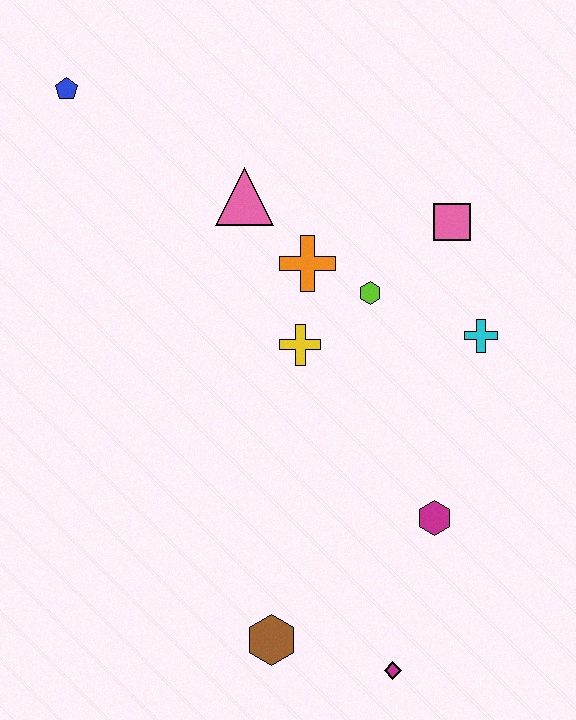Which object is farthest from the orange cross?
The magenta diamond is farthest from the orange cross.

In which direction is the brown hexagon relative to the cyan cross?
The brown hexagon is below the cyan cross.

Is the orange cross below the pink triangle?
Yes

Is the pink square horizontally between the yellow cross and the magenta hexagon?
No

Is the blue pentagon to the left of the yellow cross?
Yes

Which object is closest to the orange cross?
The lime hexagon is closest to the orange cross.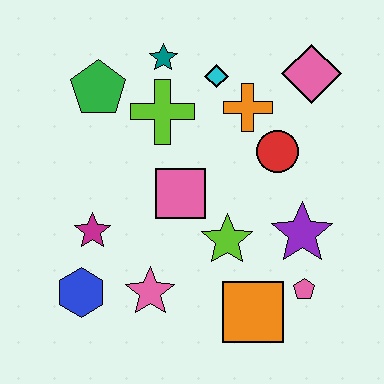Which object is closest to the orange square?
The pink pentagon is closest to the orange square.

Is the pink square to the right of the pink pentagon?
No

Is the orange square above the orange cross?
No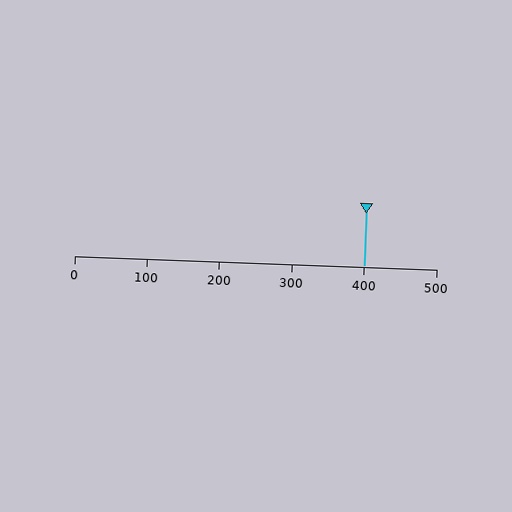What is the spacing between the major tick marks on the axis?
The major ticks are spaced 100 apart.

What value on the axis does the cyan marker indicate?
The marker indicates approximately 400.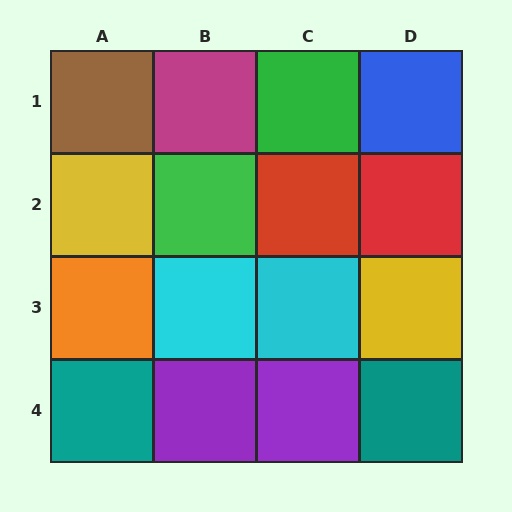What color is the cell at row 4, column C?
Purple.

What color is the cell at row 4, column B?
Purple.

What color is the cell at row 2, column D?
Red.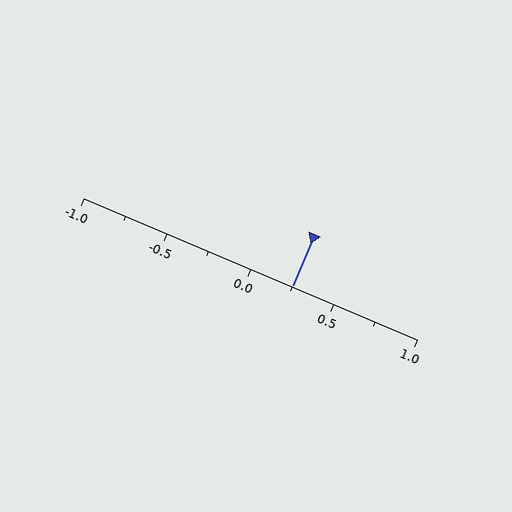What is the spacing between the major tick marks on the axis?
The major ticks are spaced 0.5 apart.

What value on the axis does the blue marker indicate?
The marker indicates approximately 0.25.